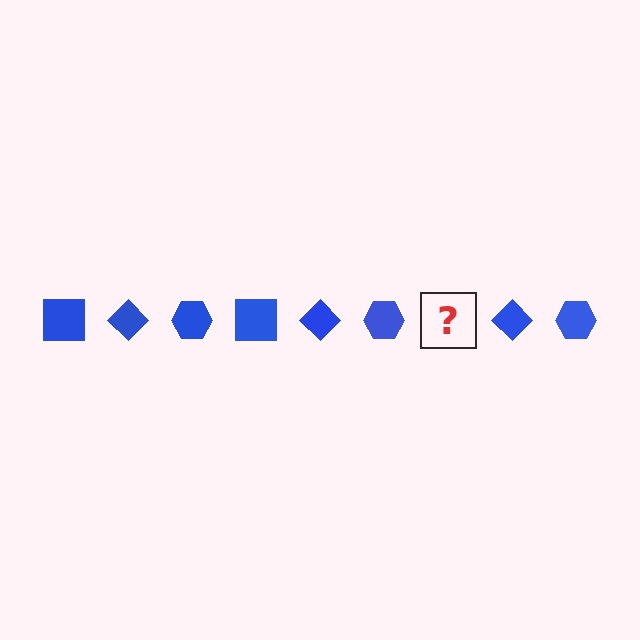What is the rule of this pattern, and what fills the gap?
The rule is that the pattern cycles through square, diamond, hexagon shapes in blue. The gap should be filled with a blue square.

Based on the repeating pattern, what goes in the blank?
The blank should be a blue square.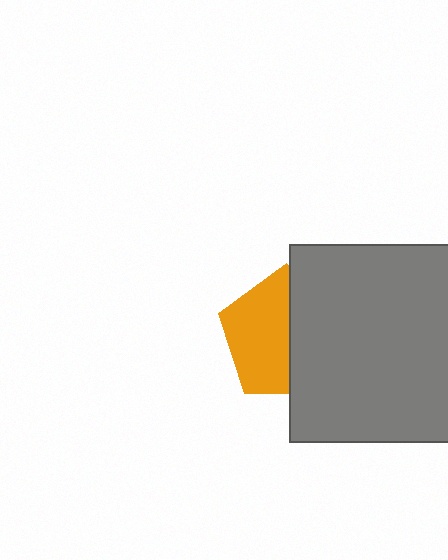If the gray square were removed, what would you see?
You would see the complete orange pentagon.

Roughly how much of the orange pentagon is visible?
About half of it is visible (roughly 53%).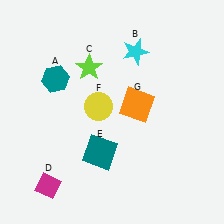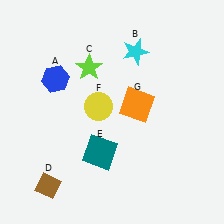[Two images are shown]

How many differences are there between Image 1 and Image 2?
There are 2 differences between the two images.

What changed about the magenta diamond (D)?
In Image 1, D is magenta. In Image 2, it changed to brown.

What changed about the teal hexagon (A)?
In Image 1, A is teal. In Image 2, it changed to blue.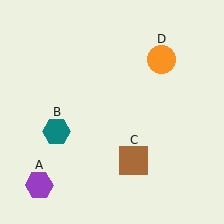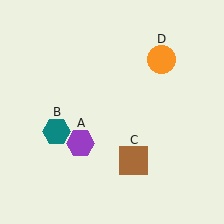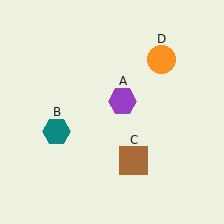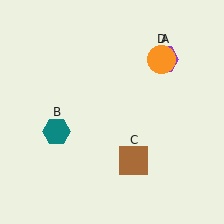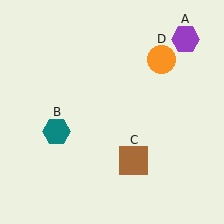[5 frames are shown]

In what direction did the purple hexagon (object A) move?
The purple hexagon (object A) moved up and to the right.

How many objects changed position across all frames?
1 object changed position: purple hexagon (object A).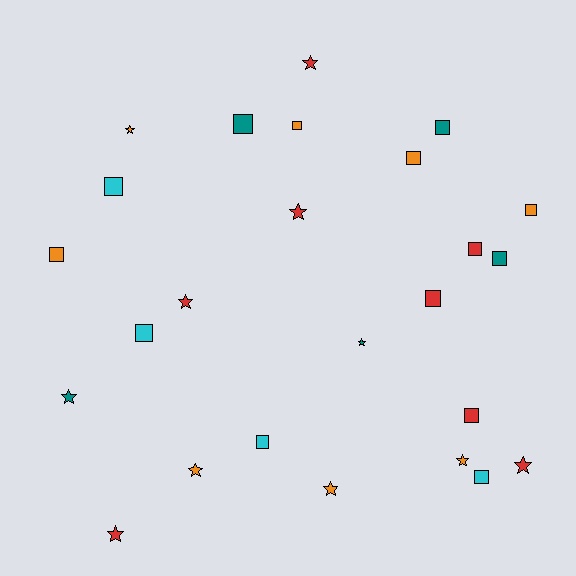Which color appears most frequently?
Red, with 8 objects.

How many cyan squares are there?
There are 4 cyan squares.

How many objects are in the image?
There are 25 objects.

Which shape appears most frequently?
Square, with 14 objects.